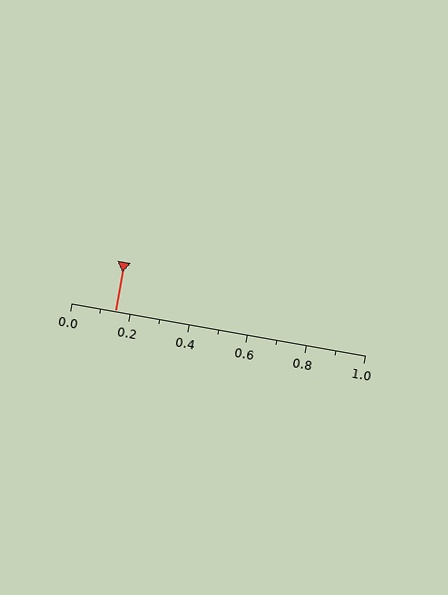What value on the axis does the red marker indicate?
The marker indicates approximately 0.15.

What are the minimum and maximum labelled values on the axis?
The axis runs from 0.0 to 1.0.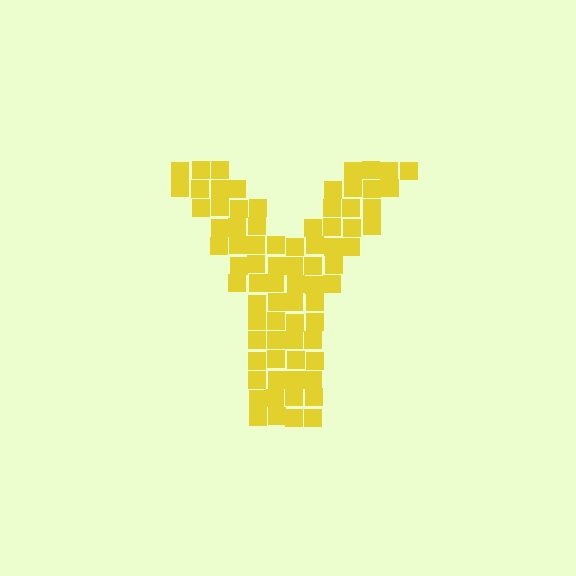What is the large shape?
The large shape is the letter Y.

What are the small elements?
The small elements are squares.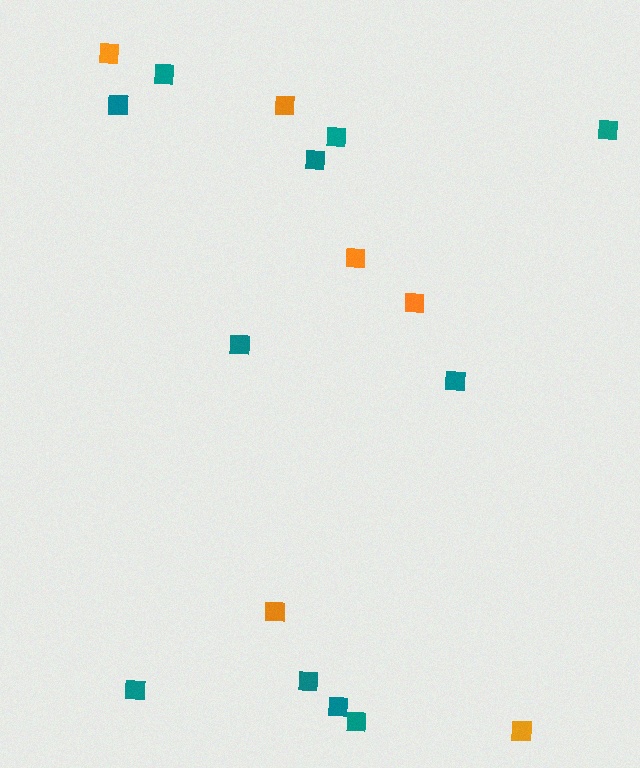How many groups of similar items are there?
There are 2 groups: one group of orange squares (6) and one group of teal squares (11).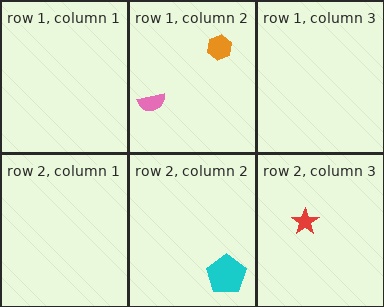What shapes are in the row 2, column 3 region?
The red star.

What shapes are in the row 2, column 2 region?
The cyan pentagon.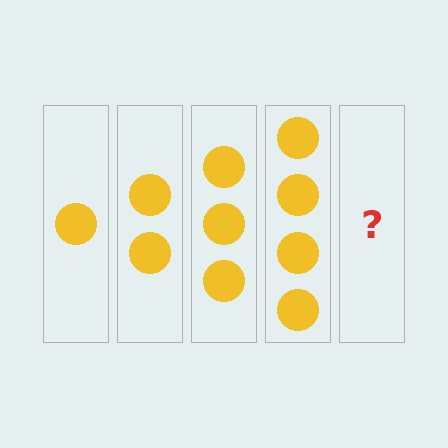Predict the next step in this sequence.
The next step is 5 circles.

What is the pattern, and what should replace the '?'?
The pattern is that each step adds one more circle. The '?' should be 5 circles.